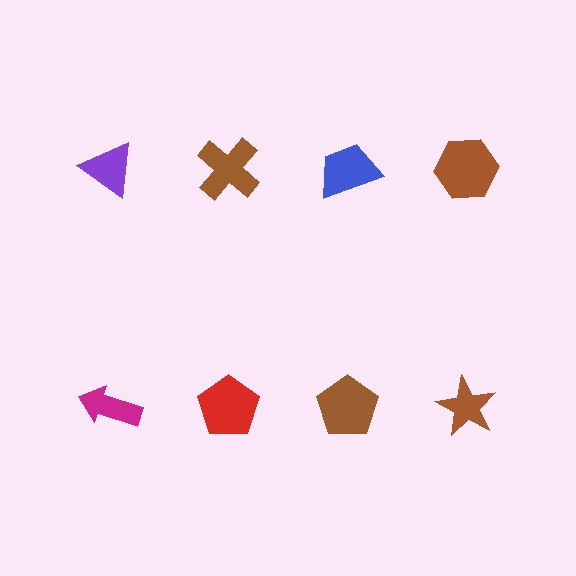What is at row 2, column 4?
A brown star.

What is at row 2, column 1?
A magenta arrow.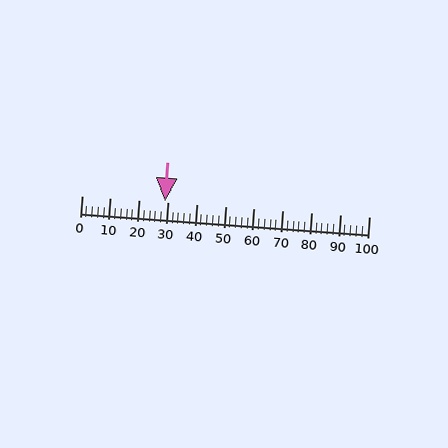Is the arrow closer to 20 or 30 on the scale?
The arrow is closer to 30.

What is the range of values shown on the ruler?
The ruler shows values from 0 to 100.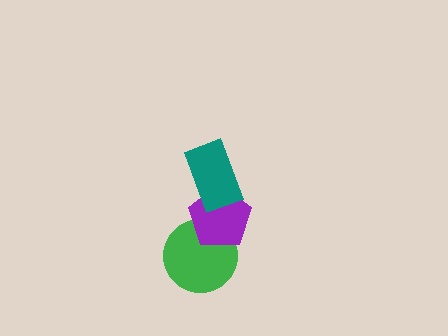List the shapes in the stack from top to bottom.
From top to bottom: the teal rectangle, the purple pentagon, the green circle.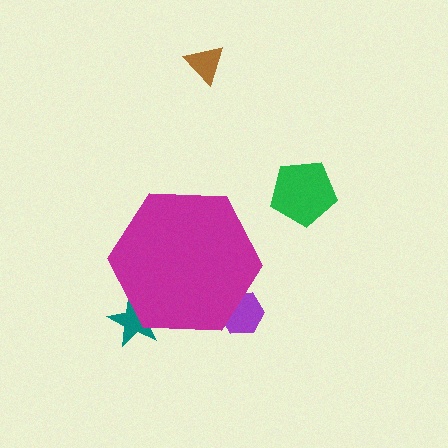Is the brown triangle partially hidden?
No, the brown triangle is fully visible.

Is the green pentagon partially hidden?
No, the green pentagon is fully visible.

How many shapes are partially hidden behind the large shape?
2 shapes are partially hidden.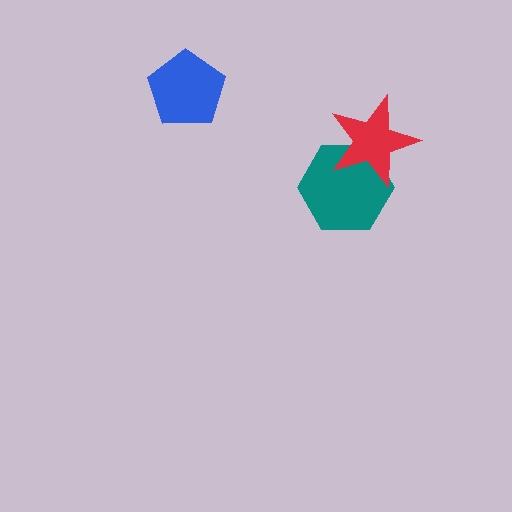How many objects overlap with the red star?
1 object overlaps with the red star.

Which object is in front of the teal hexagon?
The red star is in front of the teal hexagon.